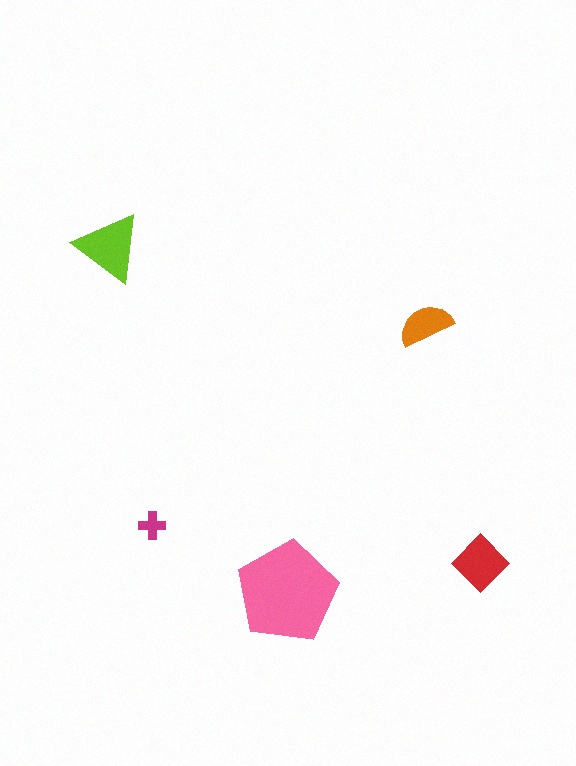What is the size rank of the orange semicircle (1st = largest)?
4th.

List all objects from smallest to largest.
The magenta cross, the orange semicircle, the red diamond, the lime triangle, the pink pentagon.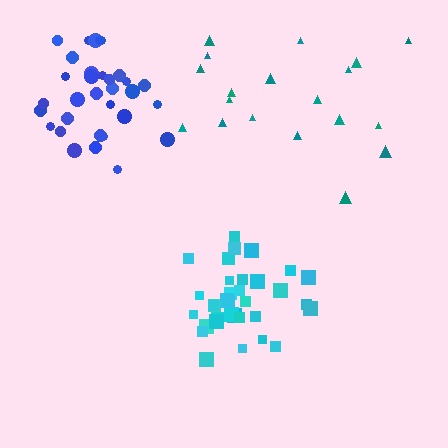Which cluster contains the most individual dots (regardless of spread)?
Cyan (33).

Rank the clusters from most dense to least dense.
cyan, blue, teal.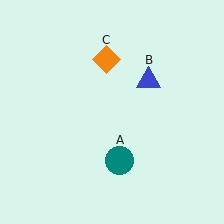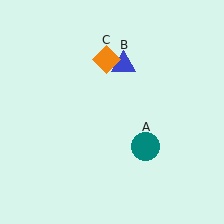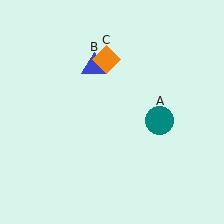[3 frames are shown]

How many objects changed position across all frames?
2 objects changed position: teal circle (object A), blue triangle (object B).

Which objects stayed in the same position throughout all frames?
Orange diamond (object C) remained stationary.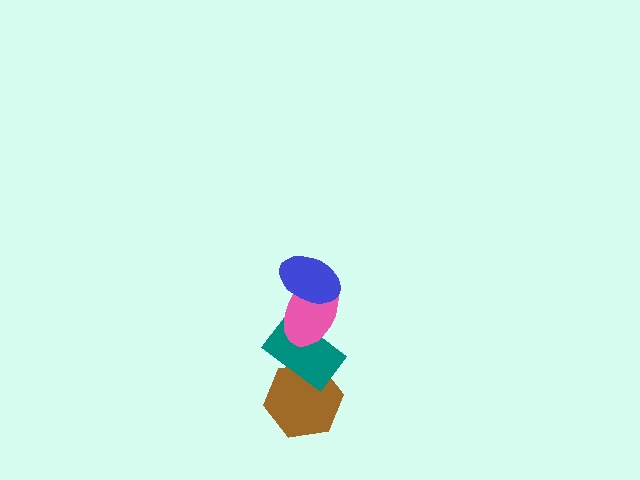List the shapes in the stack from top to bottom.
From top to bottom: the blue ellipse, the pink ellipse, the teal rectangle, the brown hexagon.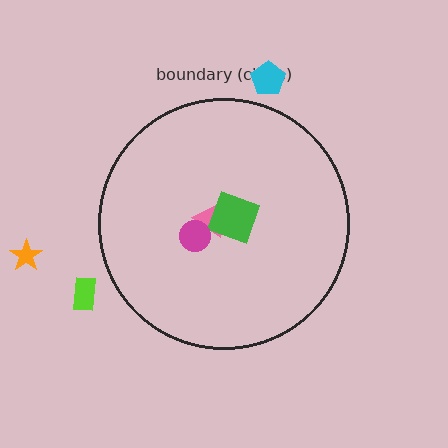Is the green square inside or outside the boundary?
Inside.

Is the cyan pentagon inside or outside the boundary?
Outside.